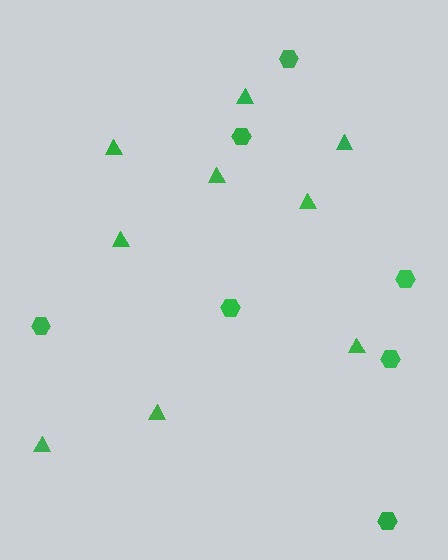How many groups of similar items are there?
There are 2 groups: one group of triangles (9) and one group of hexagons (7).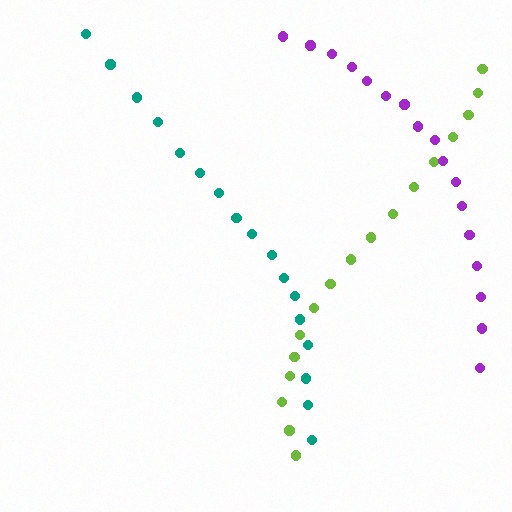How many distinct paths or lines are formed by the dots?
There are 3 distinct paths.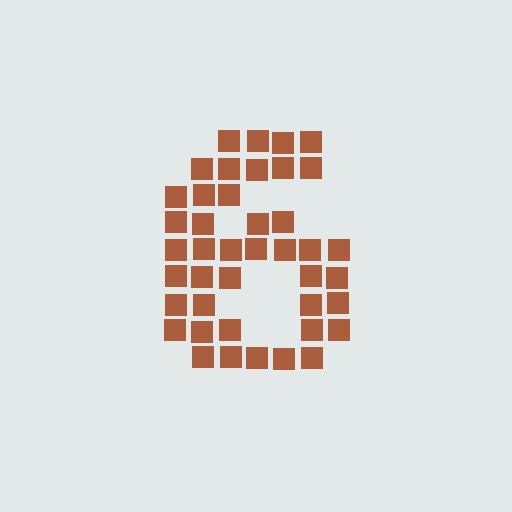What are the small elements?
The small elements are squares.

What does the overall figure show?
The overall figure shows the digit 6.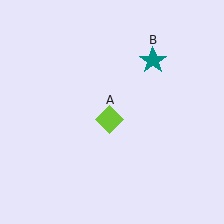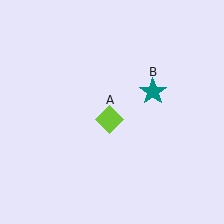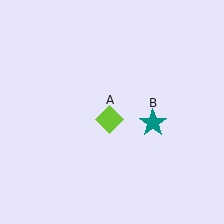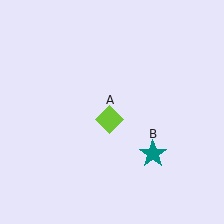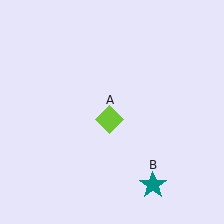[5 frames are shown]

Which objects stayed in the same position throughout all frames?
Lime diamond (object A) remained stationary.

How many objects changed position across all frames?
1 object changed position: teal star (object B).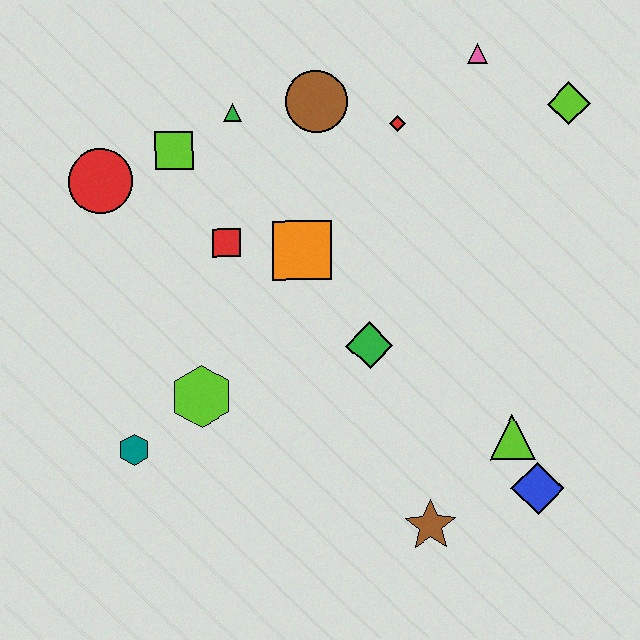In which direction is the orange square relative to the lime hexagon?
The orange square is above the lime hexagon.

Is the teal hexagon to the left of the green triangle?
Yes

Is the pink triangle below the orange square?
No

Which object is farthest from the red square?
The blue diamond is farthest from the red square.